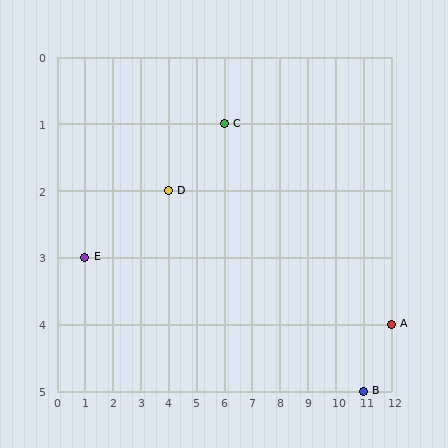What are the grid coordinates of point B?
Point B is at grid coordinates (11, 5).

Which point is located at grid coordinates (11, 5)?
Point B is at (11, 5).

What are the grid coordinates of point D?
Point D is at grid coordinates (4, 2).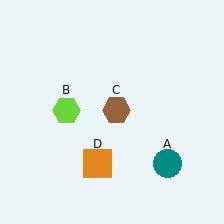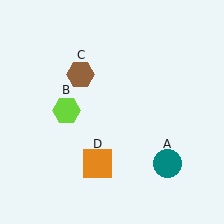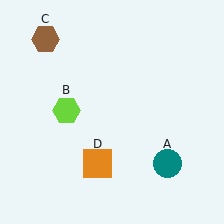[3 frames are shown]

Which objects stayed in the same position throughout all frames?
Teal circle (object A) and lime hexagon (object B) and orange square (object D) remained stationary.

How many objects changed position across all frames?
1 object changed position: brown hexagon (object C).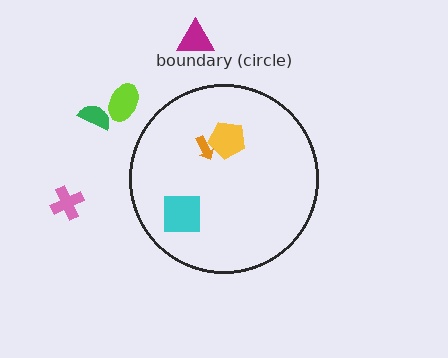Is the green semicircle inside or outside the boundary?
Outside.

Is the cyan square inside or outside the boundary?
Inside.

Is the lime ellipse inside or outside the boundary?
Outside.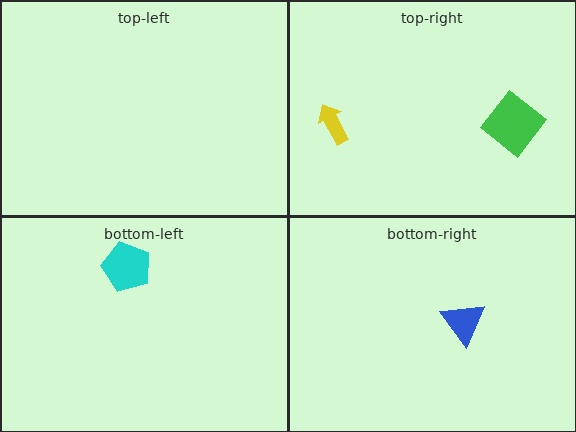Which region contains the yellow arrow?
The top-right region.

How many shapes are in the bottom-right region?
1.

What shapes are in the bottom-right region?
The blue triangle.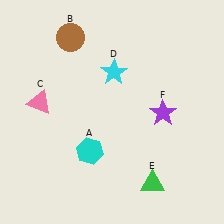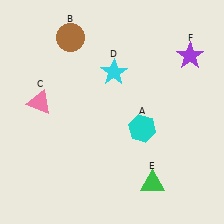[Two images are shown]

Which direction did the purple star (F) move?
The purple star (F) moved up.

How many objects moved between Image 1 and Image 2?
2 objects moved between the two images.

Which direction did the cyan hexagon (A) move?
The cyan hexagon (A) moved right.